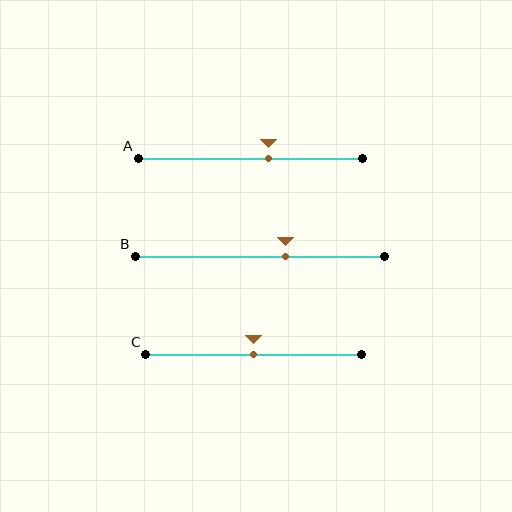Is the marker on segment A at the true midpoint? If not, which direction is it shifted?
No, the marker on segment A is shifted to the right by about 8% of the segment length.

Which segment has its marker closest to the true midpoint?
Segment C has its marker closest to the true midpoint.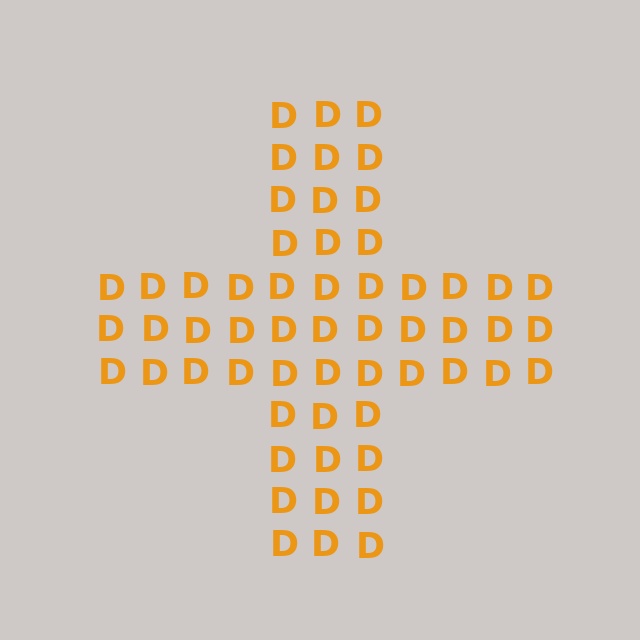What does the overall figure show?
The overall figure shows a cross.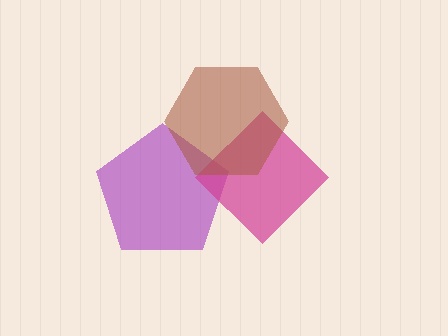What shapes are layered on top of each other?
The layered shapes are: a purple pentagon, a magenta diamond, a brown hexagon.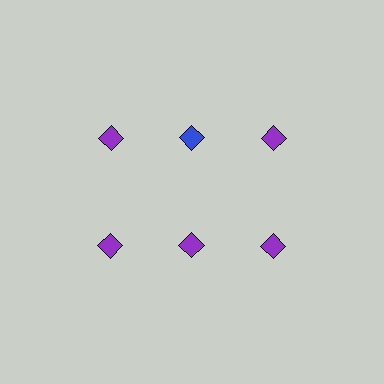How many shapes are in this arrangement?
There are 6 shapes arranged in a grid pattern.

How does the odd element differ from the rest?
It has a different color: blue instead of purple.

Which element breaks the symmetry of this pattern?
The blue diamond in the top row, second from left column breaks the symmetry. All other shapes are purple diamonds.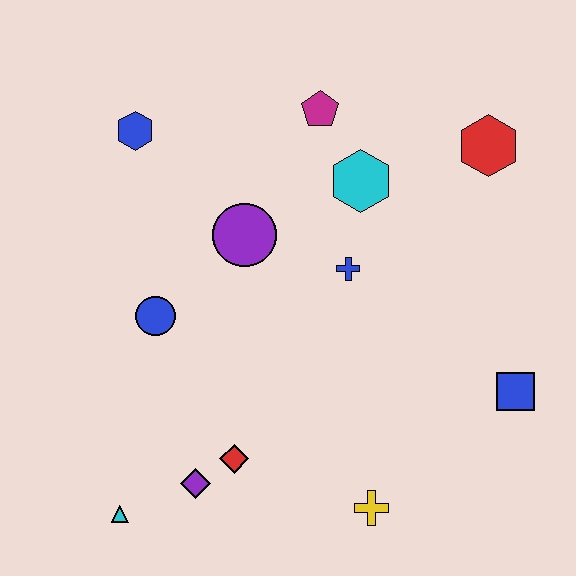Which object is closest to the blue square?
The yellow cross is closest to the blue square.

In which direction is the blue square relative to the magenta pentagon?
The blue square is below the magenta pentagon.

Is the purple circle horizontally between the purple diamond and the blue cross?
Yes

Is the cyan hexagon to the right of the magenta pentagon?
Yes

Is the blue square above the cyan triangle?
Yes